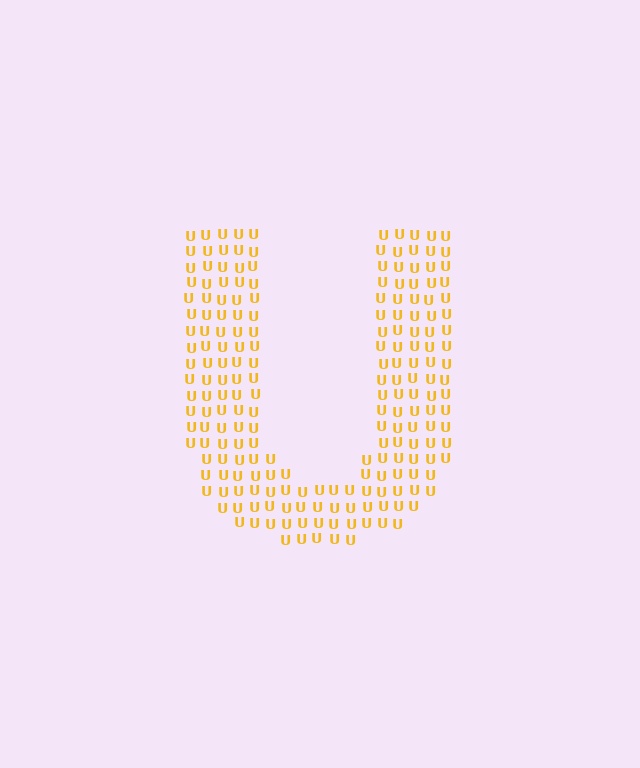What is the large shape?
The large shape is the letter U.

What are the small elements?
The small elements are letter U's.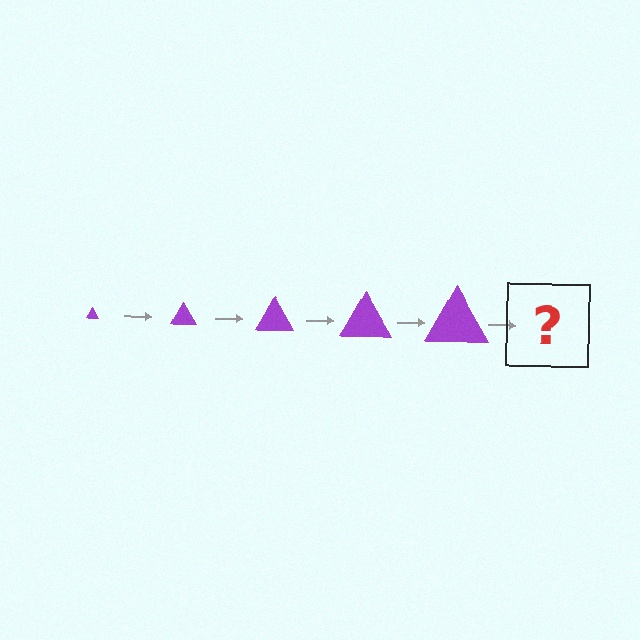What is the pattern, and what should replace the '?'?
The pattern is that the triangle gets progressively larger each step. The '?' should be a purple triangle, larger than the previous one.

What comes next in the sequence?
The next element should be a purple triangle, larger than the previous one.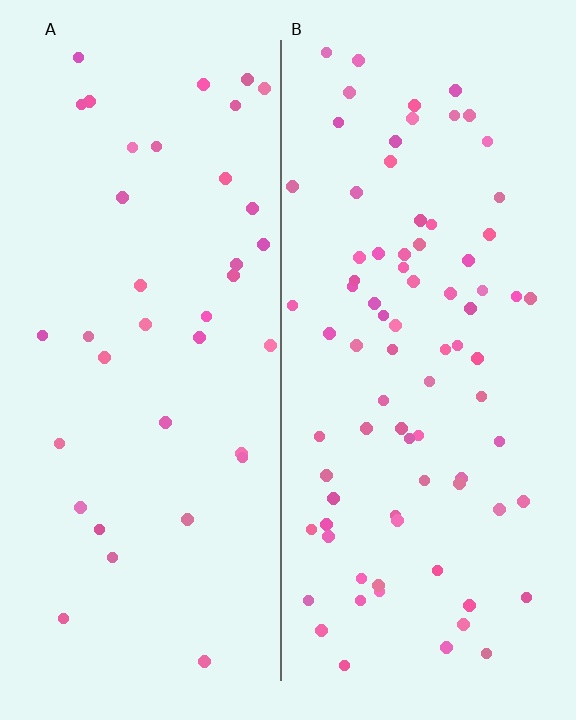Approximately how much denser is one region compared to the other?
Approximately 2.2× — region B over region A.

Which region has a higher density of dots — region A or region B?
B (the right).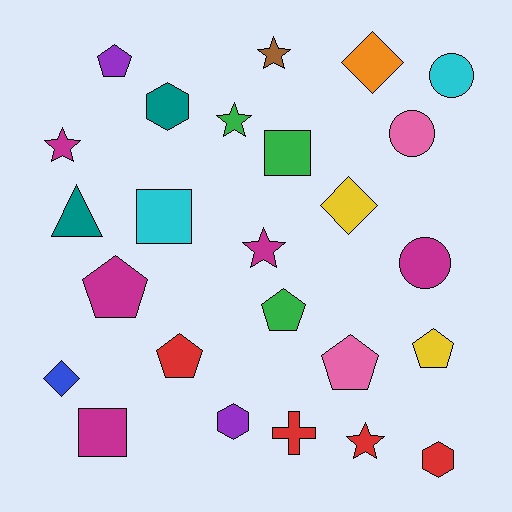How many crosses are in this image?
There is 1 cross.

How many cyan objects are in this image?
There are 2 cyan objects.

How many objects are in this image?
There are 25 objects.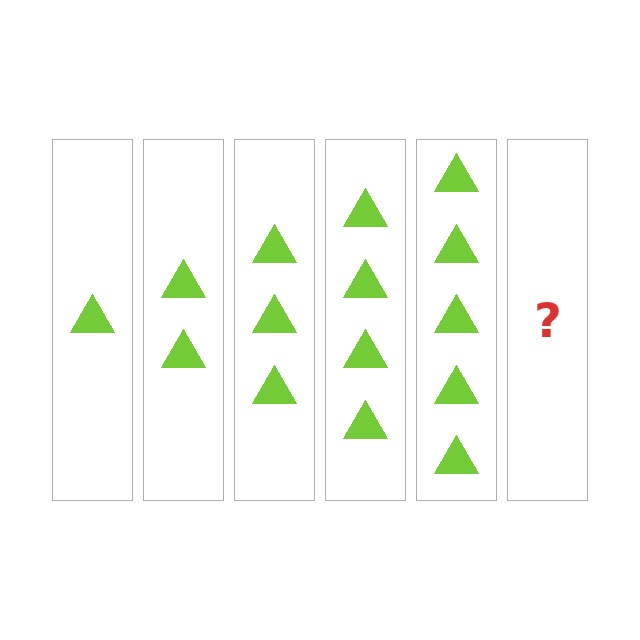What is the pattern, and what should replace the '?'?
The pattern is that each step adds one more triangle. The '?' should be 6 triangles.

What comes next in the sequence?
The next element should be 6 triangles.